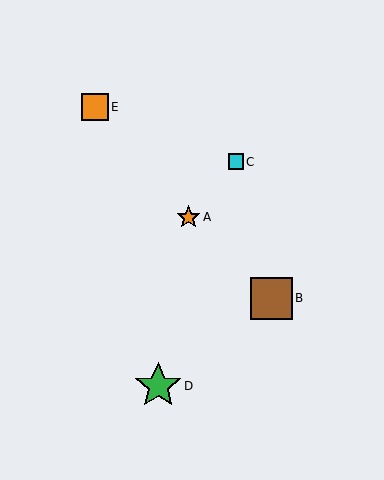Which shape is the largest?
The green star (labeled D) is the largest.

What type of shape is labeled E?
Shape E is an orange square.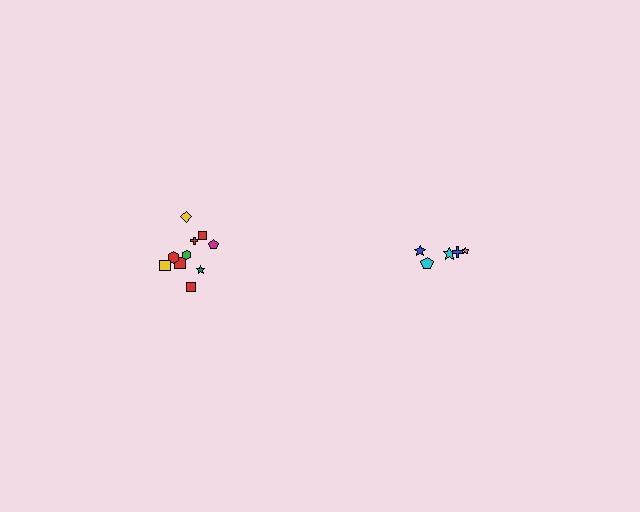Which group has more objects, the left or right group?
The left group.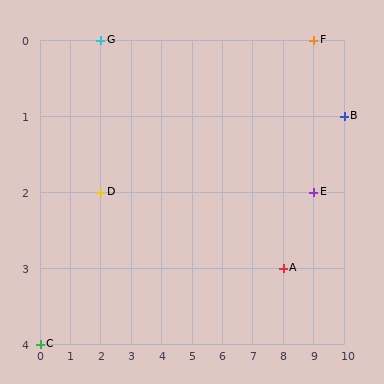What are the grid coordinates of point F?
Point F is at grid coordinates (9, 0).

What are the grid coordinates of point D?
Point D is at grid coordinates (2, 2).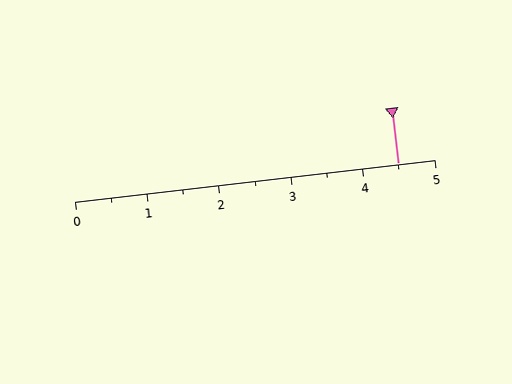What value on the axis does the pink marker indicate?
The marker indicates approximately 4.5.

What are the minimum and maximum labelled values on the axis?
The axis runs from 0 to 5.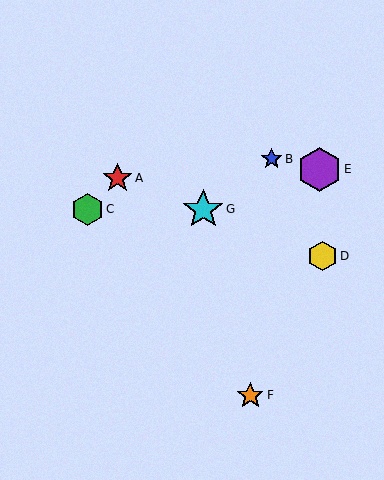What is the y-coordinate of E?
Object E is at y≈169.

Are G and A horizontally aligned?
No, G is at y≈209 and A is at y≈178.